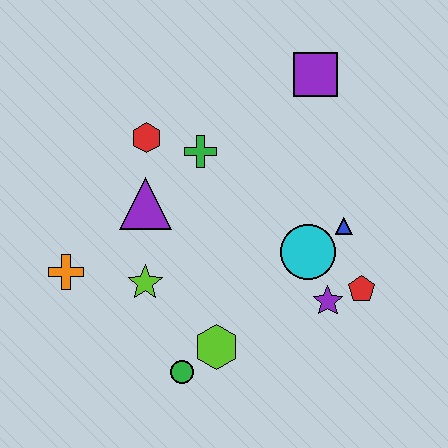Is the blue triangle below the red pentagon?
No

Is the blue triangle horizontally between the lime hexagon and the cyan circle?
No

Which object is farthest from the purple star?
The orange cross is farthest from the purple star.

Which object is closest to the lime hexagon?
The green circle is closest to the lime hexagon.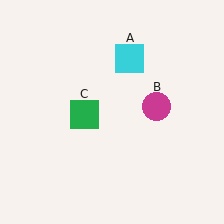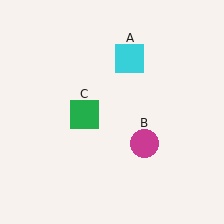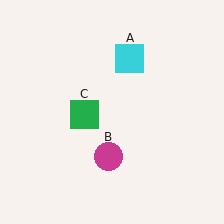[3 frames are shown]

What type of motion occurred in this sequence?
The magenta circle (object B) rotated clockwise around the center of the scene.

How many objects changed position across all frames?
1 object changed position: magenta circle (object B).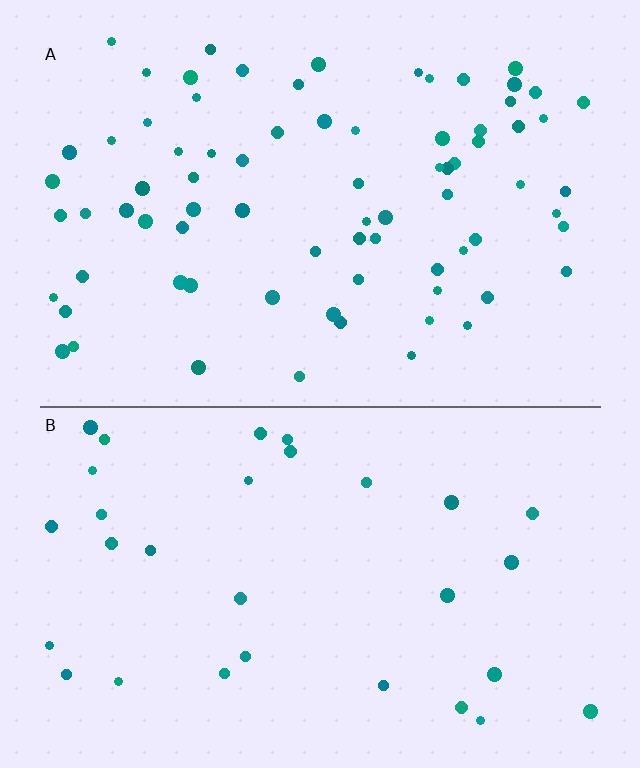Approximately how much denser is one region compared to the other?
Approximately 2.5× — region A over region B.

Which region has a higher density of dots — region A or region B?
A (the top).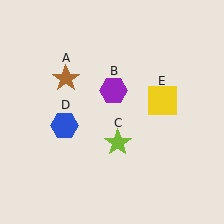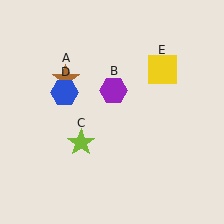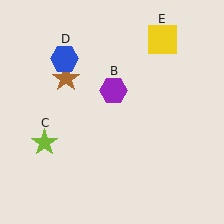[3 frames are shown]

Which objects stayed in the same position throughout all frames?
Brown star (object A) and purple hexagon (object B) remained stationary.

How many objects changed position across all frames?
3 objects changed position: lime star (object C), blue hexagon (object D), yellow square (object E).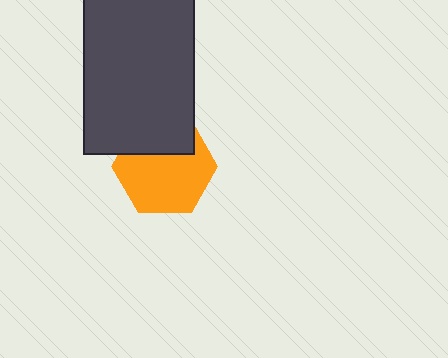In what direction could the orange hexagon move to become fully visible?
The orange hexagon could move down. That would shift it out from behind the dark gray rectangle entirely.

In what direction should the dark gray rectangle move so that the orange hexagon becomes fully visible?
The dark gray rectangle should move up. That is the shortest direction to clear the overlap and leave the orange hexagon fully visible.